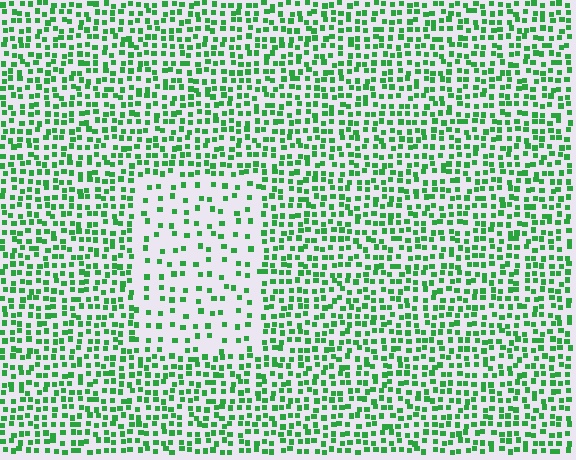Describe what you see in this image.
The image contains small green elements arranged at two different densities. A rectangle-shaped region is visible where the elements are less densely packed than the surrounding area.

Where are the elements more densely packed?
The elements are more densely packed outside the rectangle boundary.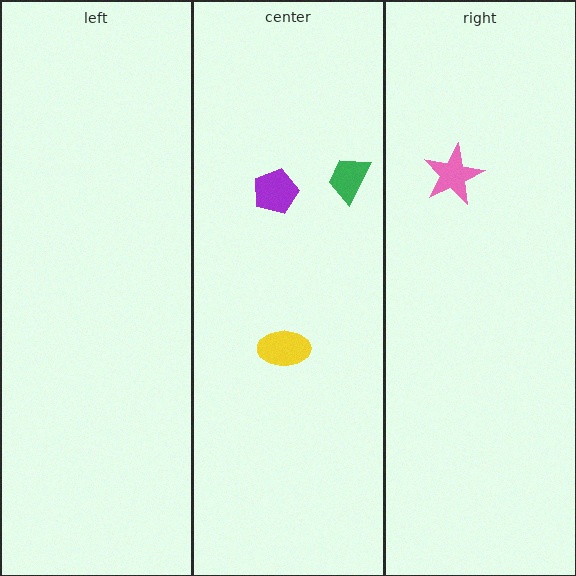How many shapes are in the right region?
1.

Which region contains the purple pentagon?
The center region.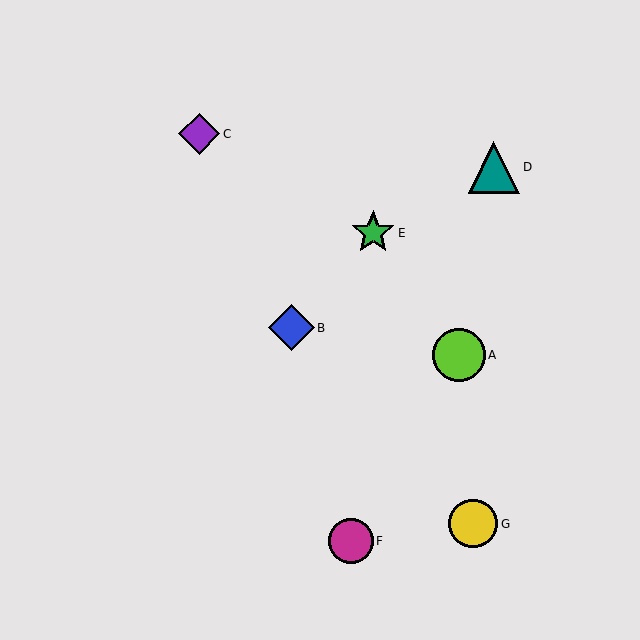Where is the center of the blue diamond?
The center of the blue diamond is at (291, 328).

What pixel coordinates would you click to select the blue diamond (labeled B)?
Click at (291, 328) to select the blue diamond B.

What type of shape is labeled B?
Shape B is a blue diamond.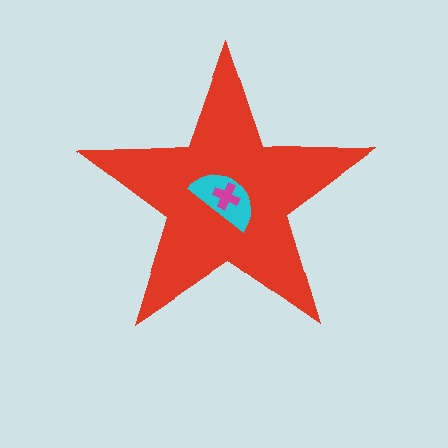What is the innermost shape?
The magenta cross.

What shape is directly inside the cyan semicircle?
The magenta cross.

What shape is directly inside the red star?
The cyan semicircle.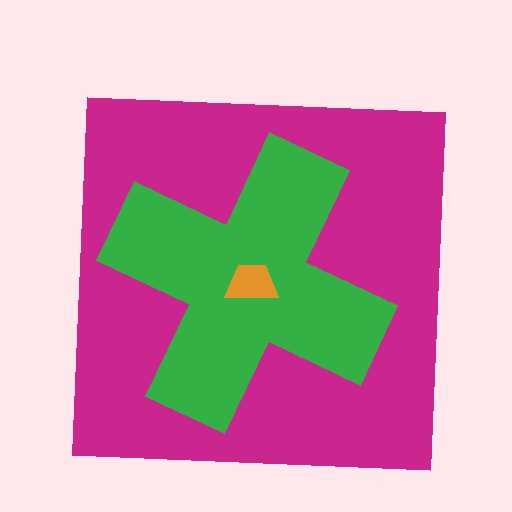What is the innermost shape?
The orange trapezoid.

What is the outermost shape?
The magenta square.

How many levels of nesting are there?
3.